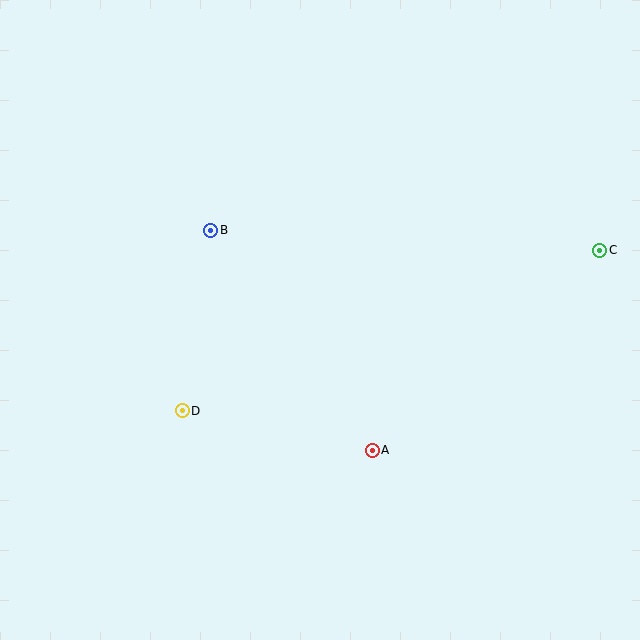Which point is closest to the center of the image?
Point A at (372, 450) is closest to the center.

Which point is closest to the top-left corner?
Point B is closest to the top-left corner.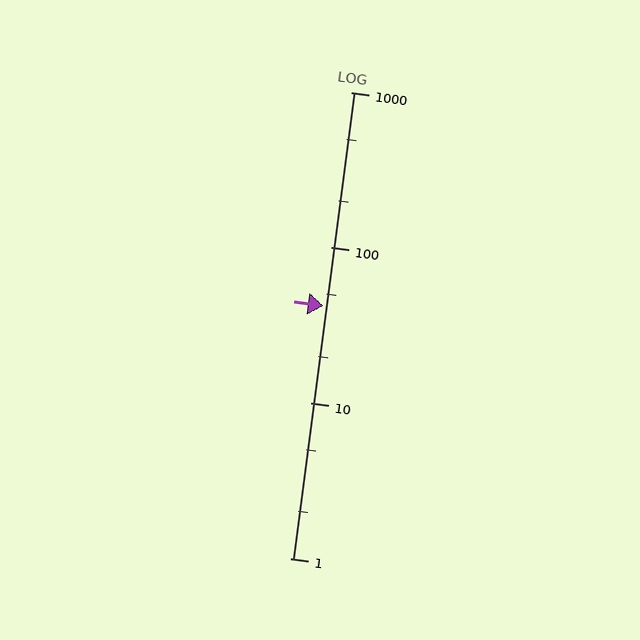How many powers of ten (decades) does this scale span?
The scale spans 3 decades, from 1 to 1000.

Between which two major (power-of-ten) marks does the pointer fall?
The pointer is between 10 and 100.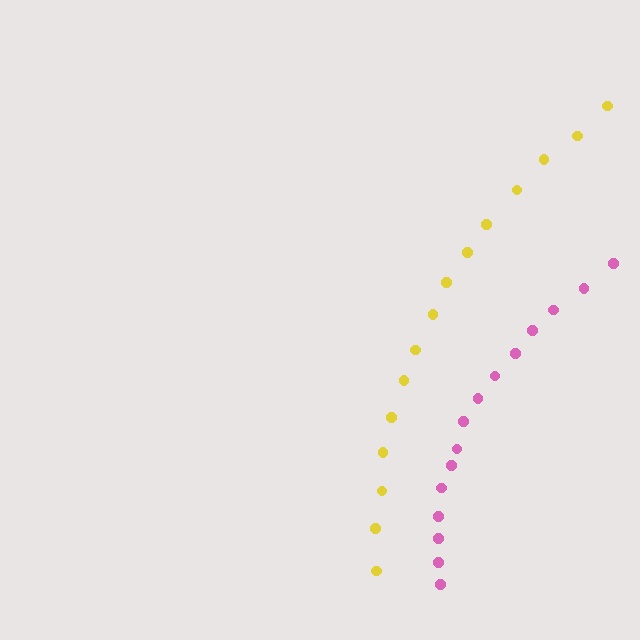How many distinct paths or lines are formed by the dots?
There are 2 distinct paths.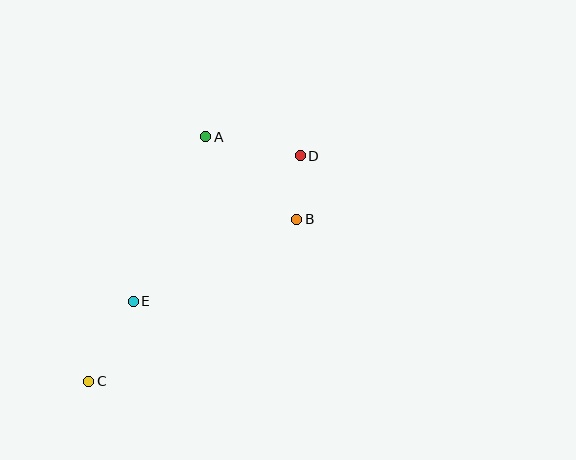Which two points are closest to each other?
Points B and D are closest to each other.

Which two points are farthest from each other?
Points C and D are farthest from each other.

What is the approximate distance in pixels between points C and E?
The distance between C and E is approximately 92 pixels.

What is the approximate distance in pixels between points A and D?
The distance between A and D is approximately 97 pixels.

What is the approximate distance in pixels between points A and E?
The distance between A and E is approximately 179 pixels.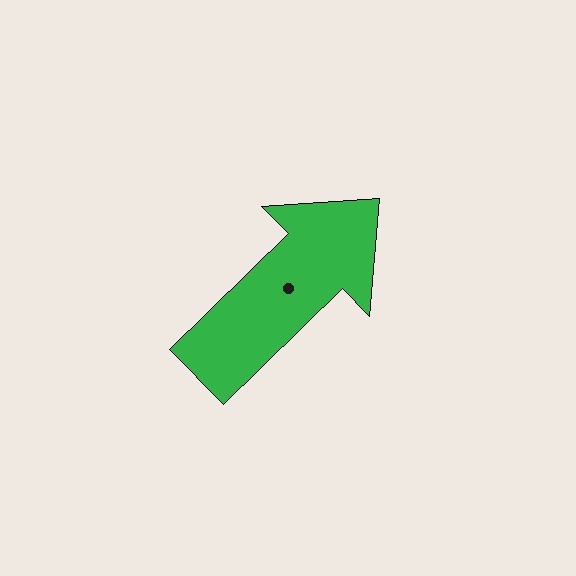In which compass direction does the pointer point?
Northeast.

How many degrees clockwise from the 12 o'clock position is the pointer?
Approximately 46 degrees.